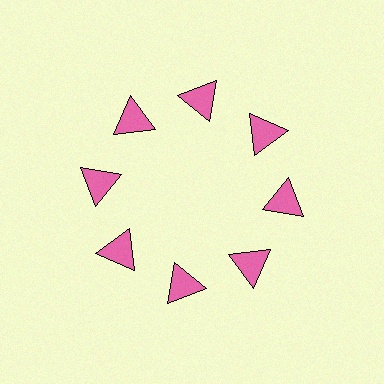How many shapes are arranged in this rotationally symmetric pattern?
There are 8 shapes, arranged in 8 groups of 1.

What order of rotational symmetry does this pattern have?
This pattern has 8-fold rotational symmetry.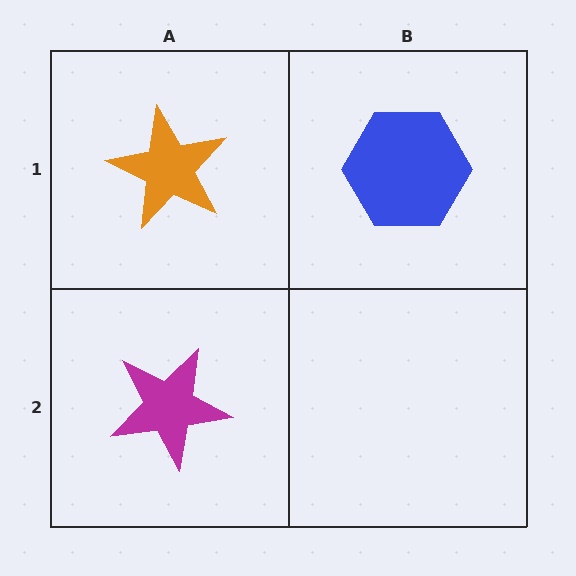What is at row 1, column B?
A blue hexagon.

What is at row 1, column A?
An orange star.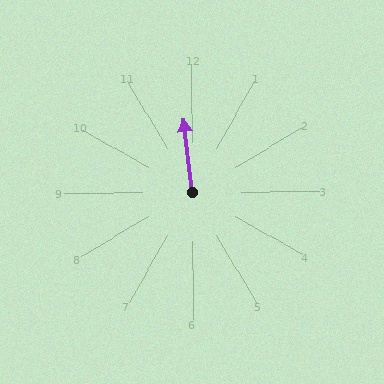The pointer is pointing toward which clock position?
Roughly 12 o'clock.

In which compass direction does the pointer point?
North.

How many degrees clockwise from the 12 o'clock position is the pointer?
Approximately 353 degrees.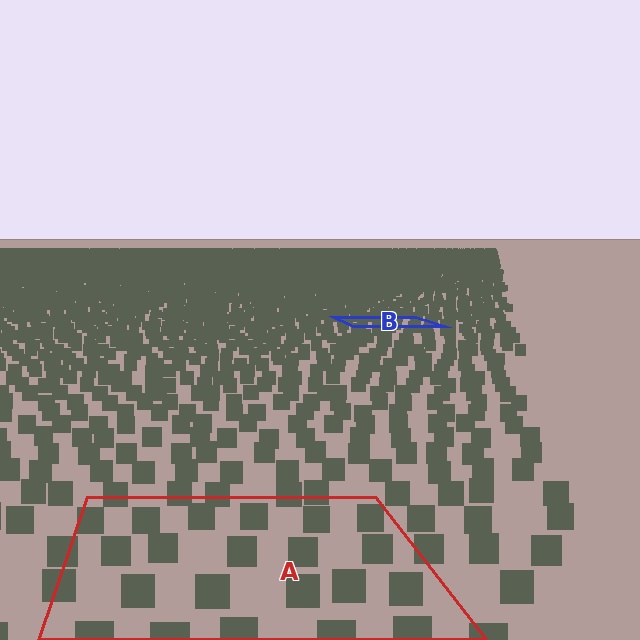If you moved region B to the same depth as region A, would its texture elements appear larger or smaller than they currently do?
They would appear larger. At a closer depth, the same texture elements are projected at a bigger on-screen size.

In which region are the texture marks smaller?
The texture marks are smaller in region B, because it is farther away.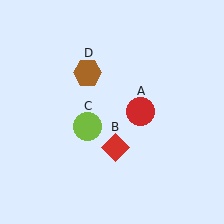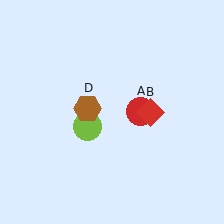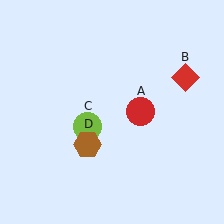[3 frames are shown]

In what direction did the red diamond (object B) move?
The red diamond (object B) moved up and to the right.